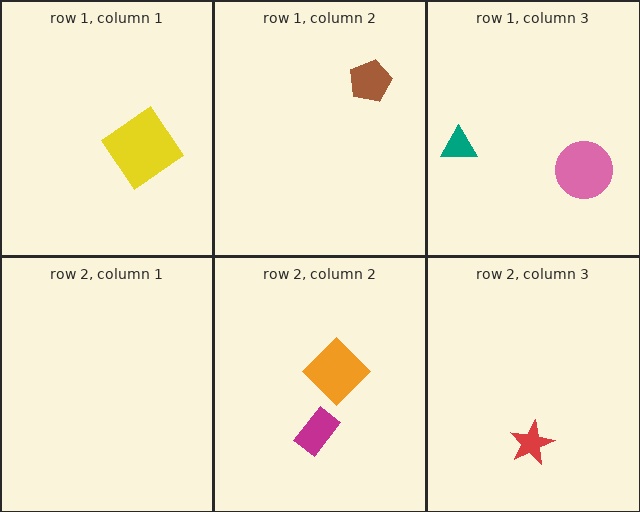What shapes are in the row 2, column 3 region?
The red star.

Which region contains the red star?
The row 2, column 3 region.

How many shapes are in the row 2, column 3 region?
1.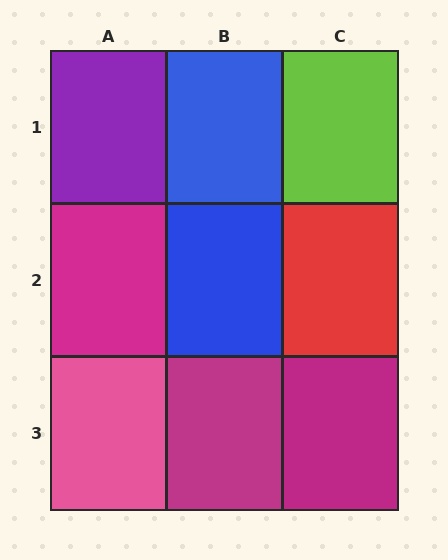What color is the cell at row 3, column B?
Magenta.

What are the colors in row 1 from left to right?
Purple, blue, lime.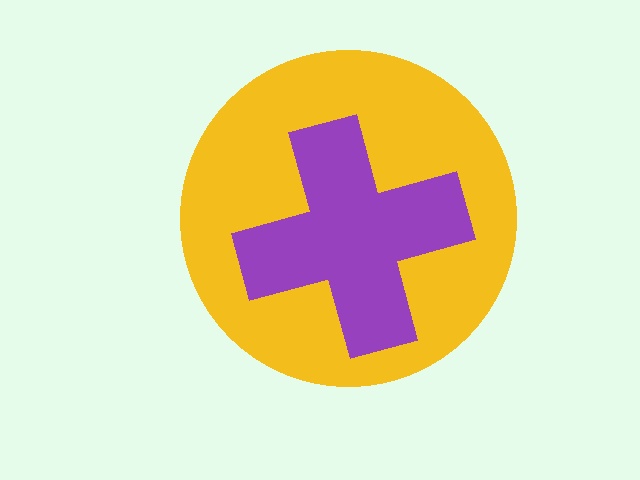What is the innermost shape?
The purple cross.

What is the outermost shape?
The yellow circle.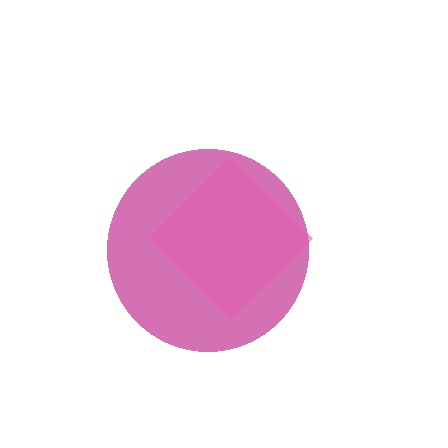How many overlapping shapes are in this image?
There are 2 overlapping shapes in the image.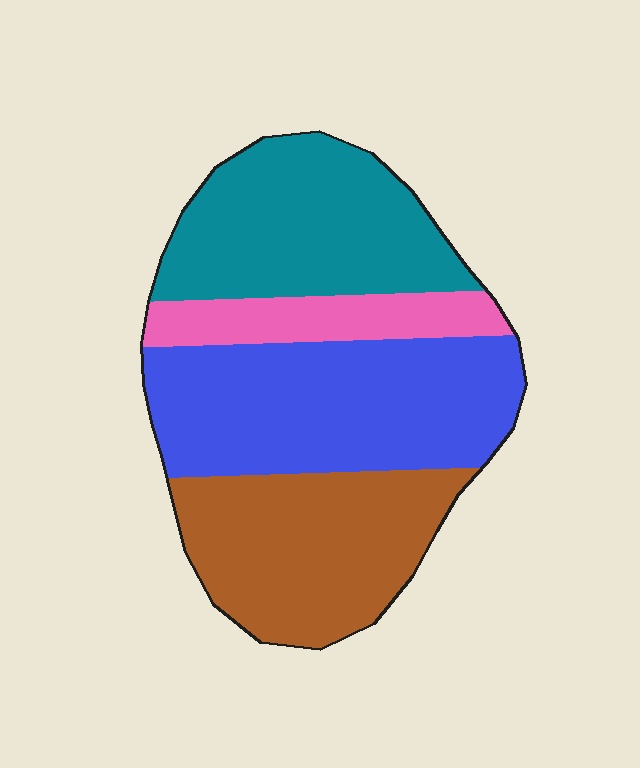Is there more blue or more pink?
Blue.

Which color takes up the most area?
Blue, at roughly 35%.